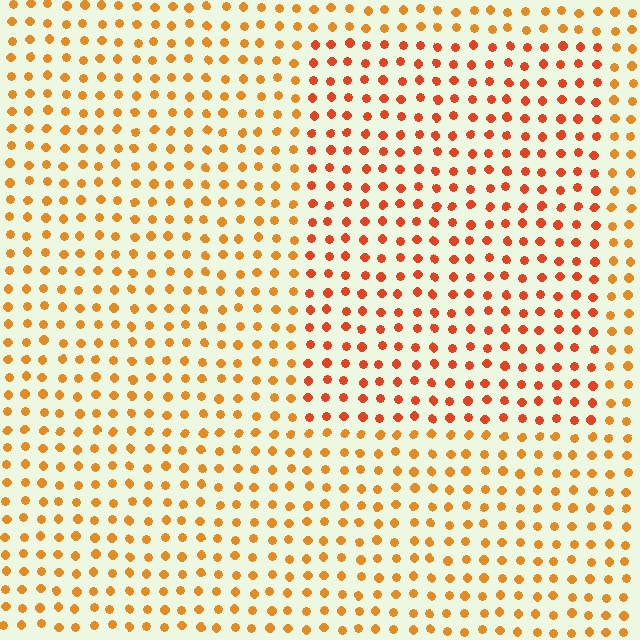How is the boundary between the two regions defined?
The boundary is defined purely by a slight shift in hue (about 23 degrees). Spacing, size, and orientation are identical on both sides.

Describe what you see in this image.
The image is filled with small orange elements in a uniform arrangement. A rectangle-shaped region is visible where the elements are tinted to a slightly different hue, forming a subtle color boundary.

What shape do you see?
I see a rectangle.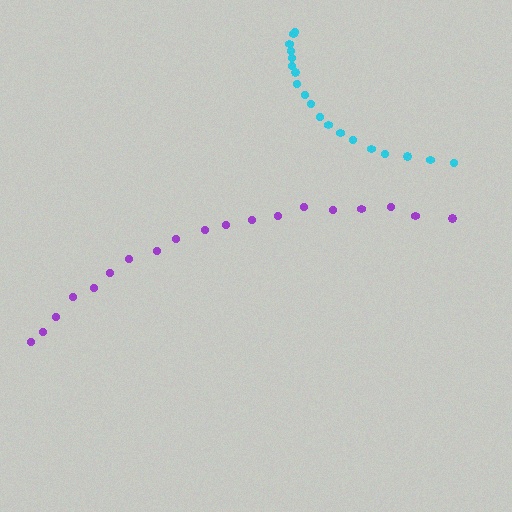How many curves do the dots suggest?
There are 2 distinct paths.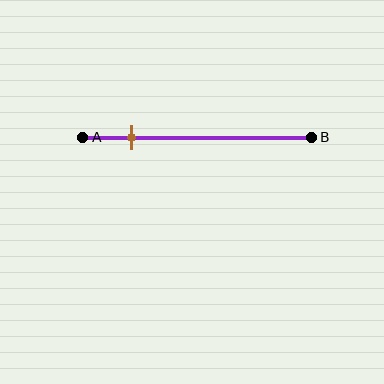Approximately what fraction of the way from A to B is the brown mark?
The brown mark is approximately 20% of the way from A to B.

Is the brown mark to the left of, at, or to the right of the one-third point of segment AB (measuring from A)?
The brown mark is to the left of the one-third point of segment AB.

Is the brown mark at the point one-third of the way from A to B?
No, the mark is at about 20% from A, not at the 33% one-third point.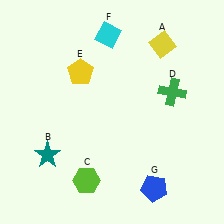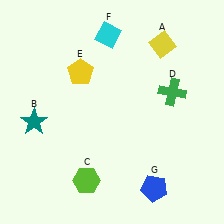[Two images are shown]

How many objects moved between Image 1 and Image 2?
1 object moved between the two images.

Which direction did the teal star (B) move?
The teal star (B) moved up.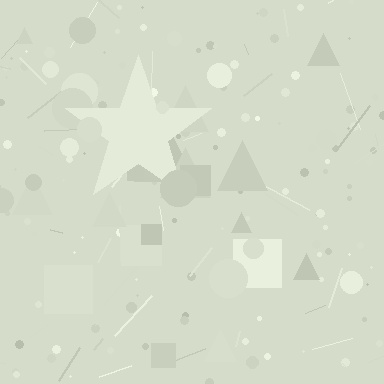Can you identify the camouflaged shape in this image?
The camouflaged shape is a star.